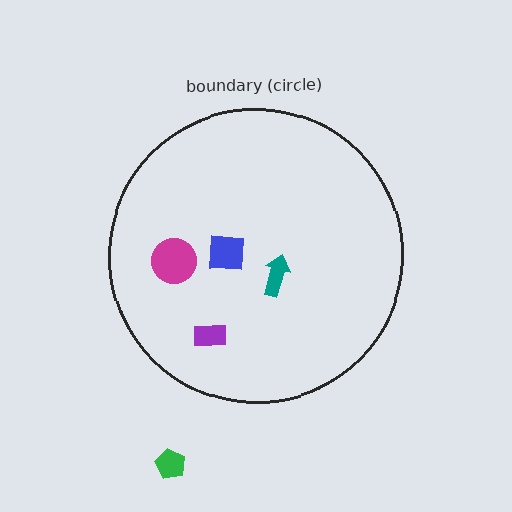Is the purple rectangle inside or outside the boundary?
Inside.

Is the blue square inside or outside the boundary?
Inside.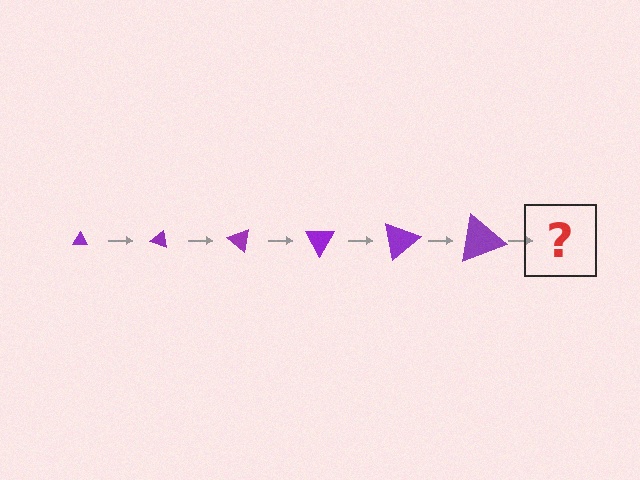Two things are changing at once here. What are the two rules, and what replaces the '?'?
The two rules are that the triangle grows larger each step and it rotates 20 degrees each step. The '?' should be a triangle, larger than the previous one and rotated 120 degrees from the start.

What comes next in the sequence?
The next element should be a triangle, larger than the previous one and rotated 120 degrees from the start.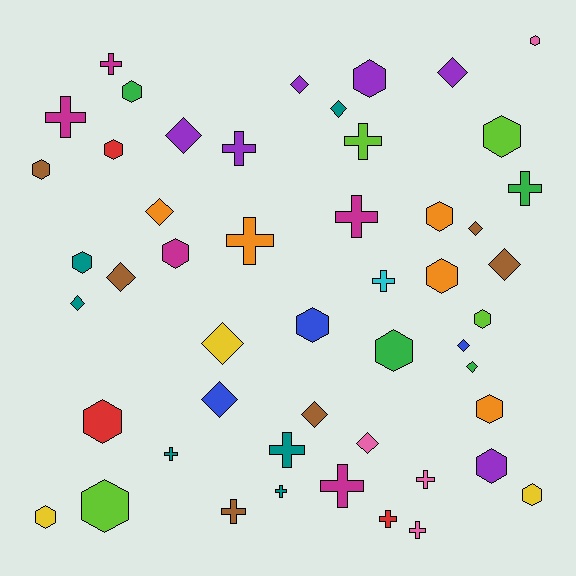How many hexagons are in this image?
There are 19 hexagons.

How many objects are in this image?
There are 50 objects.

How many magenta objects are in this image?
There are 5 magenta objects.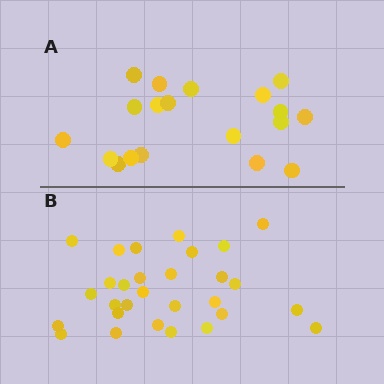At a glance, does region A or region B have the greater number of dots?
Region B (the bottom region) has more dots.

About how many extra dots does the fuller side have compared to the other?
Region B has roughly 10 or so more dots than region A.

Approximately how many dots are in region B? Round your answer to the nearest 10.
About 30 dots. (The exact count is 29, which rounds to 30.)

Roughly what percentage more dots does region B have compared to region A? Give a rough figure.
About 55% more.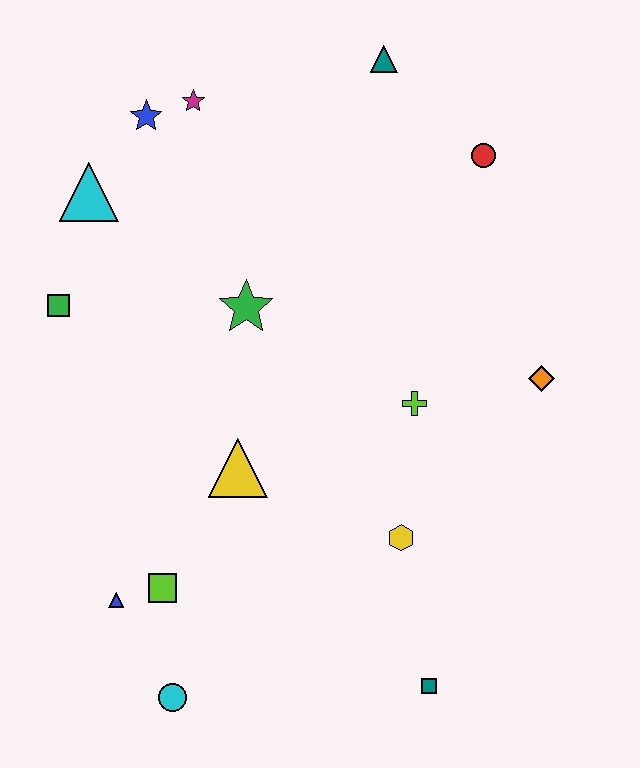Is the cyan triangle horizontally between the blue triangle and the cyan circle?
No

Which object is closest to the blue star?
The magenta star is closest to the blue star.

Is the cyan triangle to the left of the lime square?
Yes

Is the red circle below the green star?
No